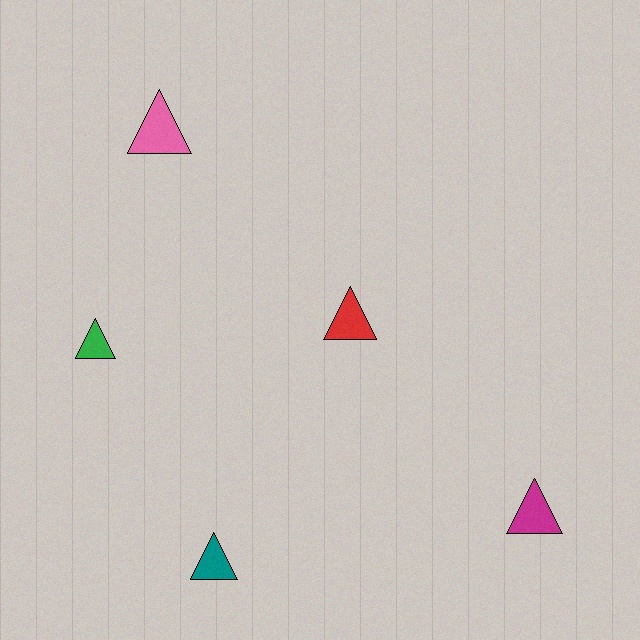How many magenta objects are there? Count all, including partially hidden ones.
There is 1 magenta object.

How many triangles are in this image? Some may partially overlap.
There are 5 triangles.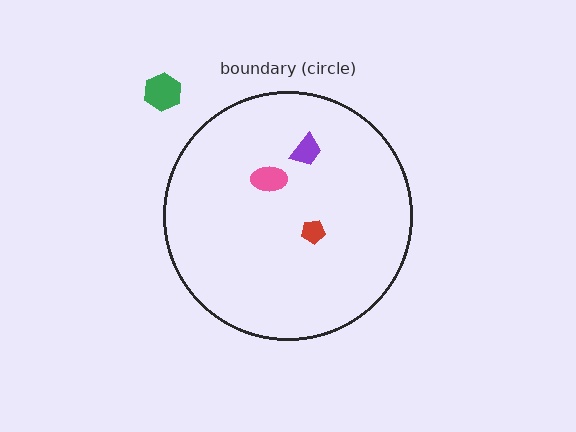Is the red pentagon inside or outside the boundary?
Inside.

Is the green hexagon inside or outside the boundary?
Outside.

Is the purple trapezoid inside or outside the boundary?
Inside.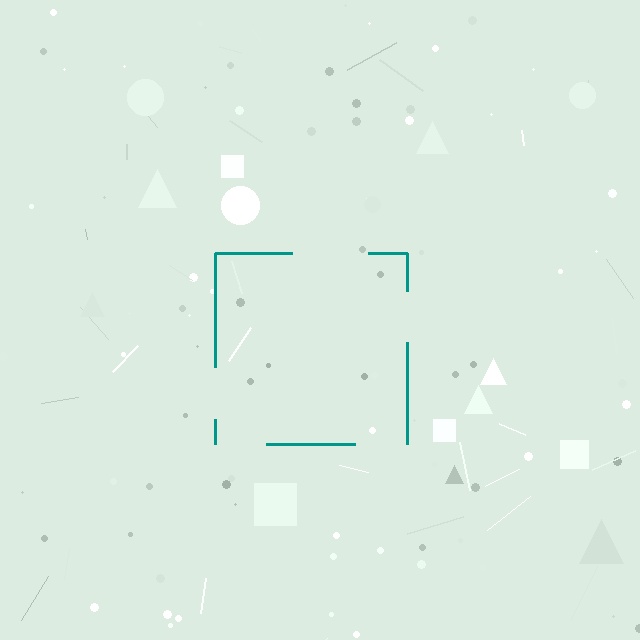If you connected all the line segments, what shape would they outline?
They would outline a square.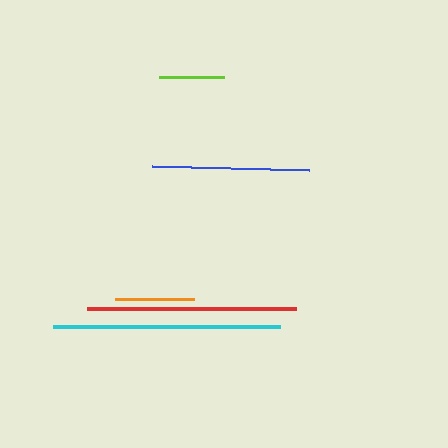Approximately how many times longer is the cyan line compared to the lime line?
The cyan line is approximately 3.5 times the length of the lime line.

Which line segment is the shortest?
The lime line is the shortest at approximately 64 pixels.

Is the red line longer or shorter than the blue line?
The red line is longer than the blue line.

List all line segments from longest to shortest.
From longest to shortest: cyan, red, blue, orange, lime.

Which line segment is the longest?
The cyan line is the longest at approximately 227 pixels.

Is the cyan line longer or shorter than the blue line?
The cyan line is longer than the blue line.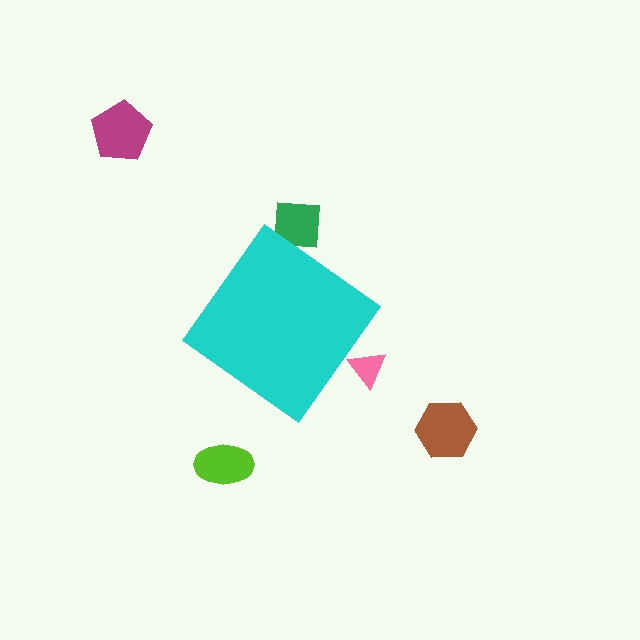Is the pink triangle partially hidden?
Yes, the pink triangle is partially hidden behind the cyan diamond.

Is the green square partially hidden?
Yes, the green square is partially hidden behind the cyan diamond.